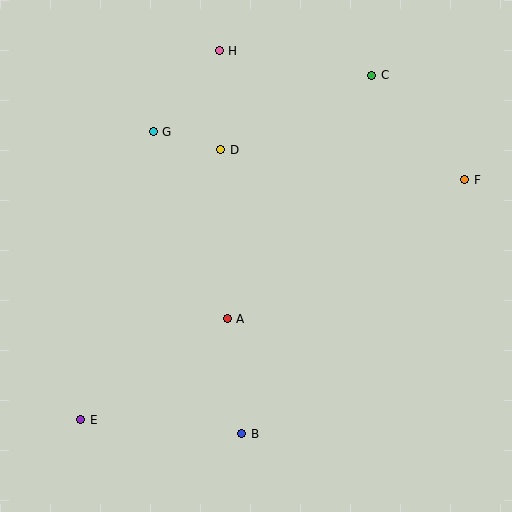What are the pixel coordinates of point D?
Point D is at (221, 150).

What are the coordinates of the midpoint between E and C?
The midpoint between E and C is at (226, 248).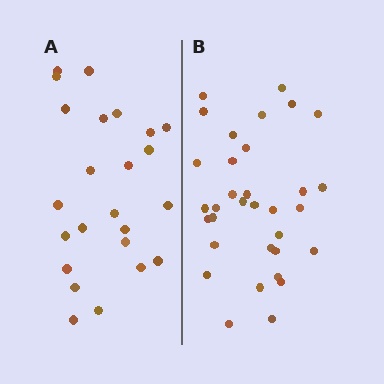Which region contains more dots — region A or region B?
Region B (the right region) has more dots.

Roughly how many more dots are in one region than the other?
Region B has roughly 8 or so more dots than region A.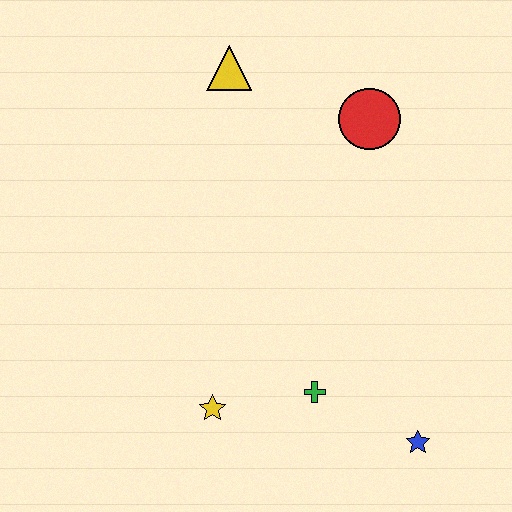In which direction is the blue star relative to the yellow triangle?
The blue star is below the yellow triangle.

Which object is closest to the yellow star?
The green cross is closest to the yellow star.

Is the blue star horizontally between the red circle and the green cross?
No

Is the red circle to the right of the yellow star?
Yes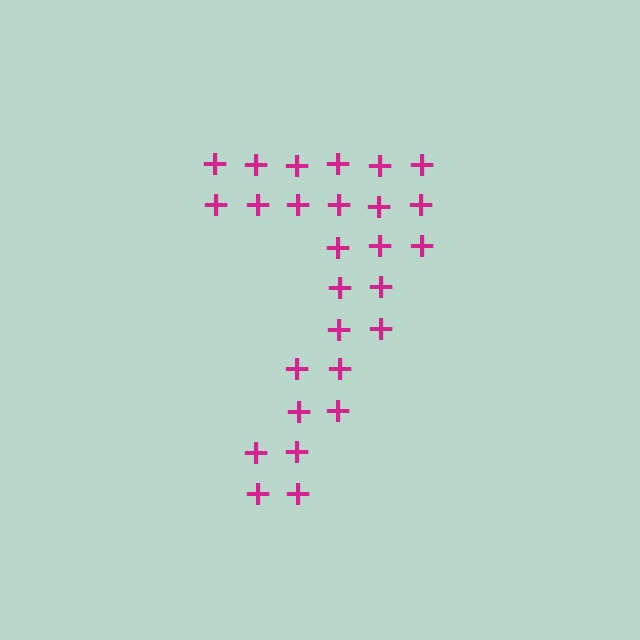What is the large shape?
The large shape is the digit 7.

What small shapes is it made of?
It is made of small plus signs.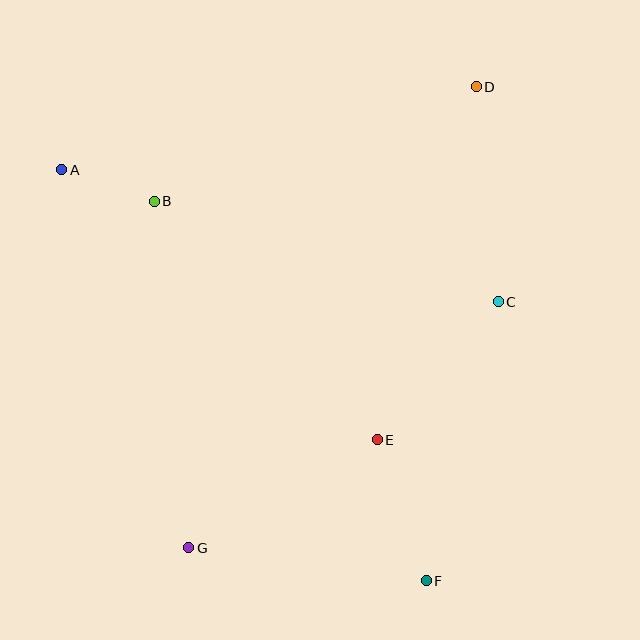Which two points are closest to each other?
Points A and B are closest to each other.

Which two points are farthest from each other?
Points A and F are farthest from each other.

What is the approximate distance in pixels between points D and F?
The distance between D and F is approximately 497 pixels.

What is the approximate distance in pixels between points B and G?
The distance between B and G is approximately 348 pixels.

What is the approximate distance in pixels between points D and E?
The distance between D and E is approximately 367 pixels.